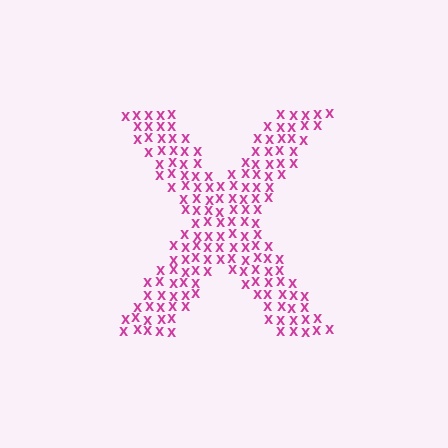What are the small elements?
The small elements are letter X's.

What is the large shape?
The large shape is the letter X.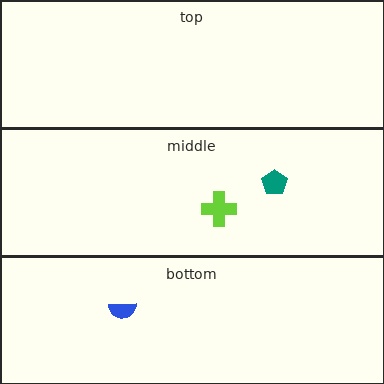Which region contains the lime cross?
The middle region.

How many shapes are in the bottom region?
1.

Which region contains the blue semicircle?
The bottom region.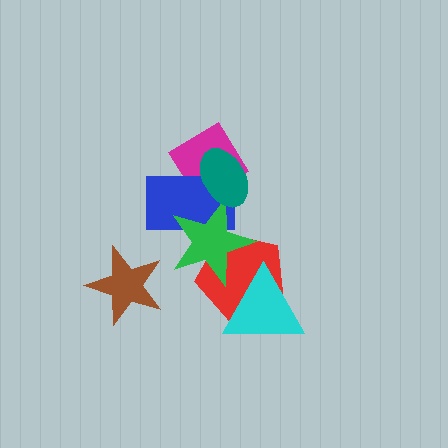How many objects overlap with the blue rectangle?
3 objects overlap with the blue rectangle.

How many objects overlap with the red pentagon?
2 objects overlap with the red pentagon.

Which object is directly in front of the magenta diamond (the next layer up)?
The blue rectangle is directly in front of the magenta diamond.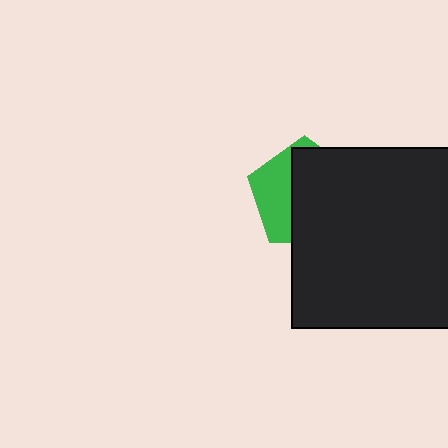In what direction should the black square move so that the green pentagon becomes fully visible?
The black square should move right. That is the shortest direction to clear the overlap and leave the green pentagon fully visible.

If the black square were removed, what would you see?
You would see the complete green pentagon.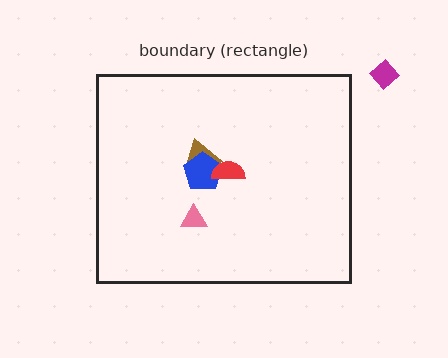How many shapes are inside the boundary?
4 inside, 1 outside.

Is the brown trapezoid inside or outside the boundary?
Inside.